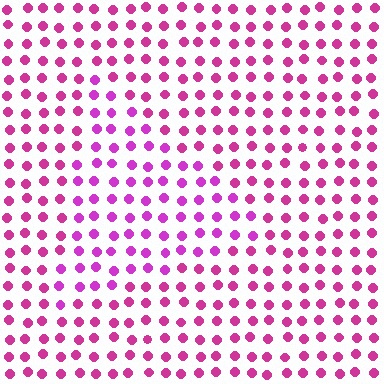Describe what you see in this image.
The image is filled with small magenta elements in a uniform arrangement. A triangle-shaped region is visible where the elements are tinted to a slightly different hue, forming a subtle color boundary.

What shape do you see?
I see a triangle.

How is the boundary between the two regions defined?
The boundary is defined purely by a slight shift in hue (about 21 degrees). Spacing, size, and orientation are identical on both sides.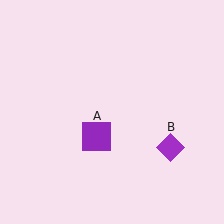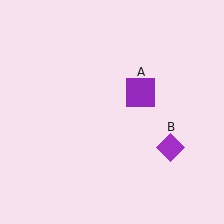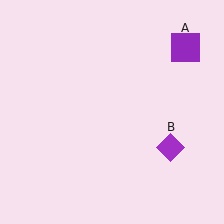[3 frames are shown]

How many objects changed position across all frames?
1 object changed position: purple square (object A).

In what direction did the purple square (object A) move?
The purple square (object A) moved up and to the right.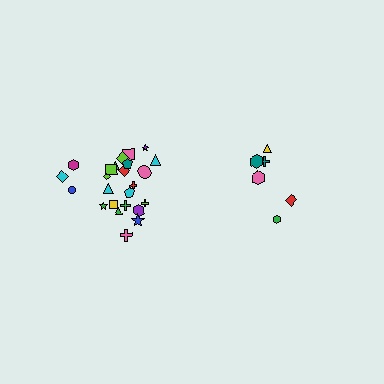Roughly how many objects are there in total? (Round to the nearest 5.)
Roughly 30 objects in total.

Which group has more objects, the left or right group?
The left group.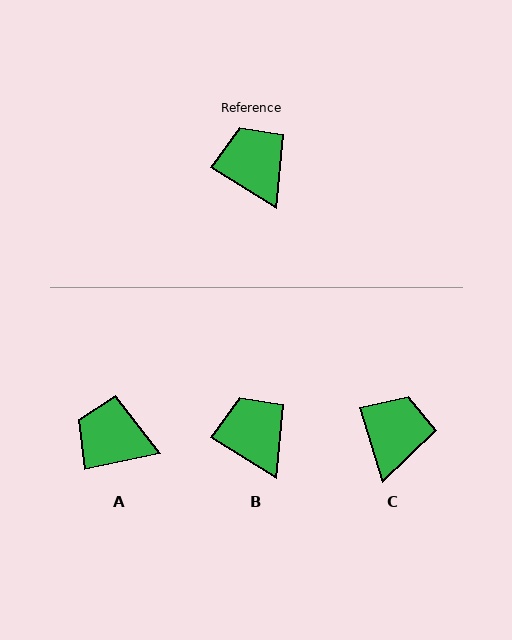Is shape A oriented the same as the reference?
No, it is off by about 44 degrees.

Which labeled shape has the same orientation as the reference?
B.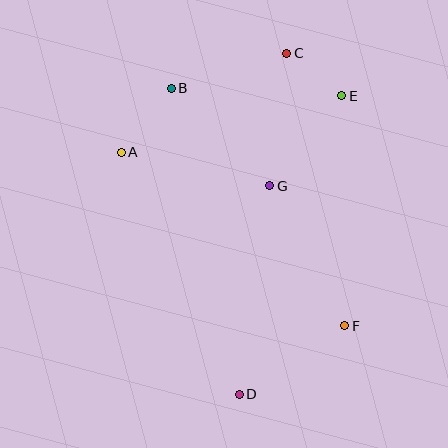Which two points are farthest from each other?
Points C and D are farthest from each other.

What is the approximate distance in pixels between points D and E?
The distance between D and E is approximately 316 pixels.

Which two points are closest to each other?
Points C and E are closest to each other.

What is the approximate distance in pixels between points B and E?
The distance between B and E is approximately 171 pixels.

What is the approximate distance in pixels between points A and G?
The distance between A and G is approximately 152 pixels.